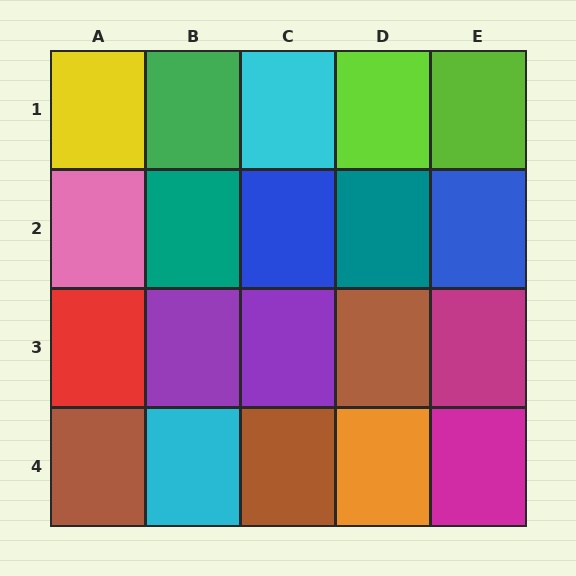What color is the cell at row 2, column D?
Teal.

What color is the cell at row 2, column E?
Blue.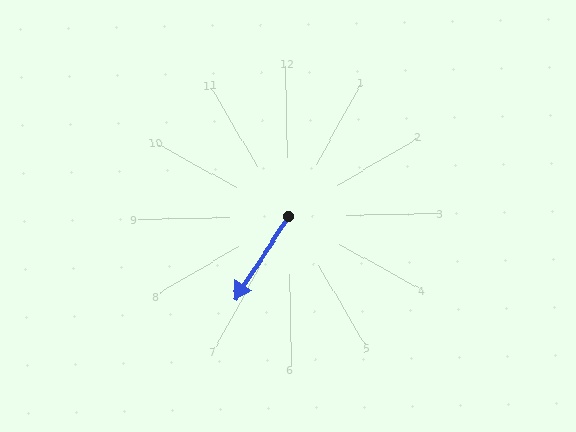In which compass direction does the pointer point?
Southwest.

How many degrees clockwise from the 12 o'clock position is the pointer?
Approximately 214 degrees.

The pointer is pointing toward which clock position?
Roughly 7 o'clock.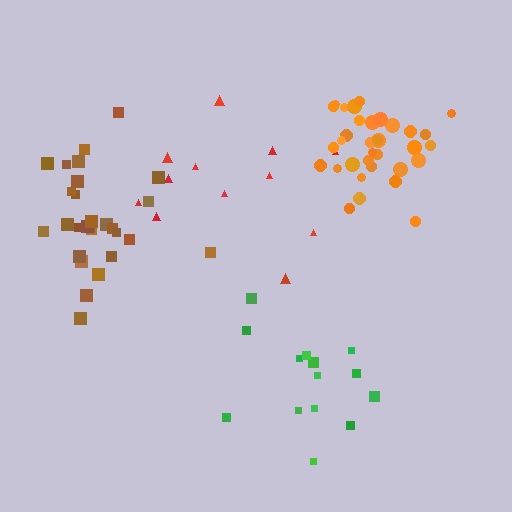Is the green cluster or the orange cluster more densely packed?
Orange.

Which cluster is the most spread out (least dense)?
Red.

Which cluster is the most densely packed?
Orange.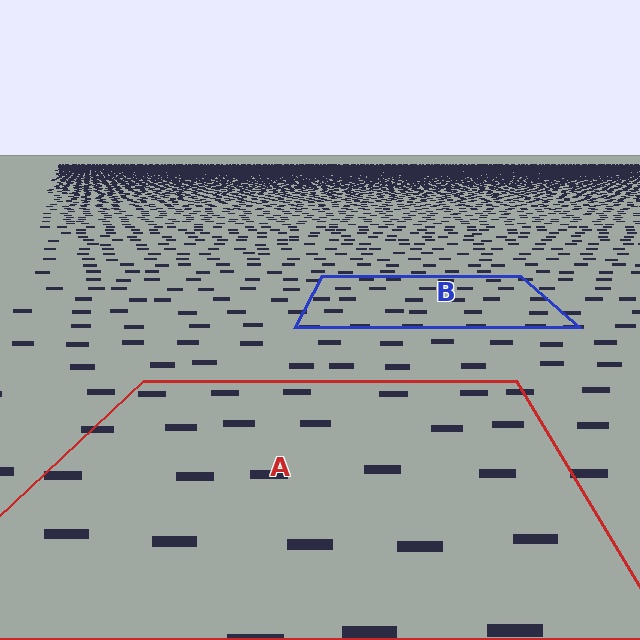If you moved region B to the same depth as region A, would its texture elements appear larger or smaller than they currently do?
They would appear larger. At a closer depth, the same texture elements are projected at a bigger on-screen size.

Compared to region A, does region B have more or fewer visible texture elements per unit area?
Region B has more texture elements per unit area — they are packed more densely because it is farther away.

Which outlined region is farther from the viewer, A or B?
Region B is farther from the viewer — the texture elements inside it appear smaller and more densely packed.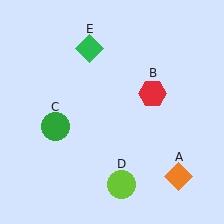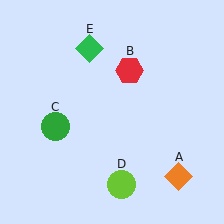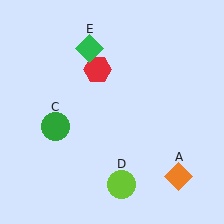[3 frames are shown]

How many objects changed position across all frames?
1 object changed position: red hexagon (object B).